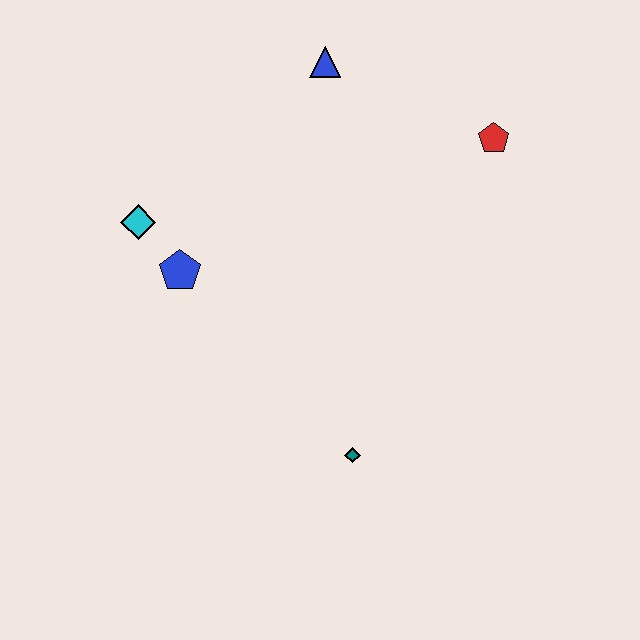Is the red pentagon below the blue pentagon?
No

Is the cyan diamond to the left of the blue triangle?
Yes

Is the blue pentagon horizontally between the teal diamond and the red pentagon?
No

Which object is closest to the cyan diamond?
The blue pentagon is closest to the cyan diamond.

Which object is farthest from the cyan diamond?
The red pentagon is farthest from the cyan diamond.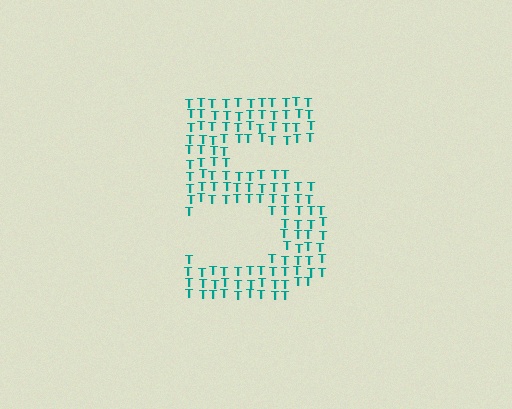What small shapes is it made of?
It is made of small letter T's.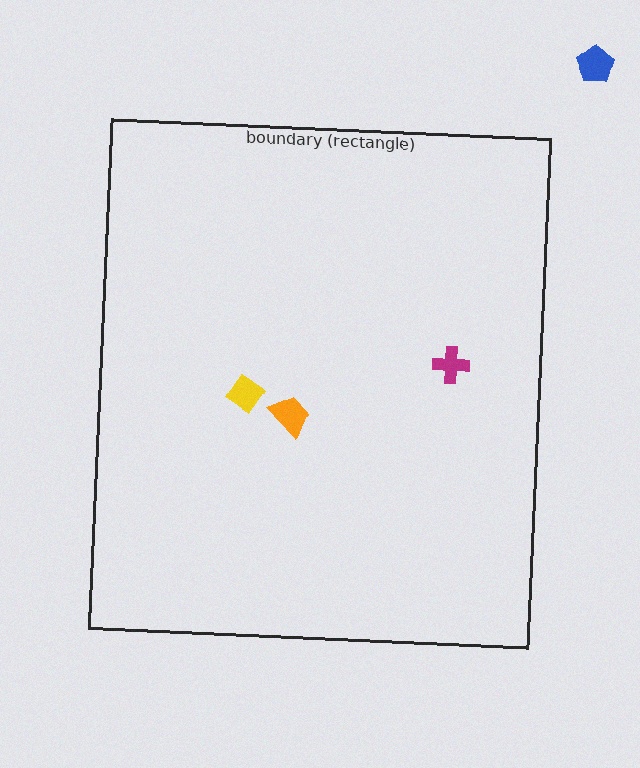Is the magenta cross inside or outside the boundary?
Inside.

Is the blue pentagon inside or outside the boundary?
Outside.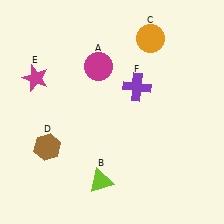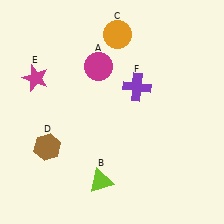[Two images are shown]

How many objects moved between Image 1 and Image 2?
1 object moved between the two images.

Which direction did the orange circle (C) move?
The orange circle (C) moved left.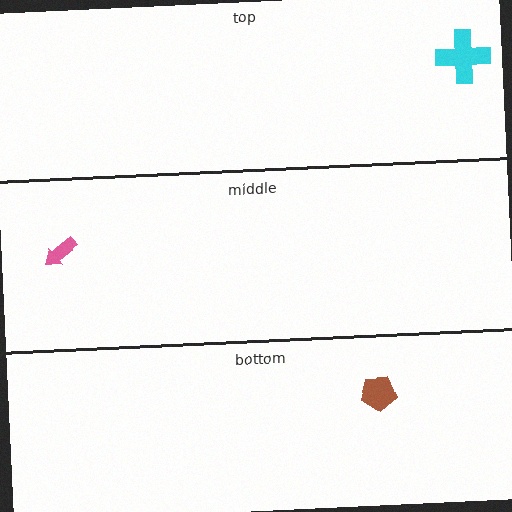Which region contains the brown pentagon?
The bottom region.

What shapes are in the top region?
The cyan cross.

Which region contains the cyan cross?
The top region.